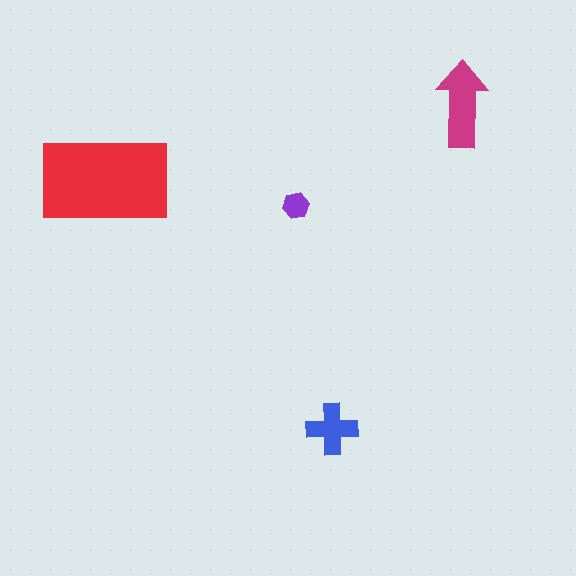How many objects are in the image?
There are 4 objects in the image.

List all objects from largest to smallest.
The red rectangle, the magenta arrow, the blue cross, the purple hexagon.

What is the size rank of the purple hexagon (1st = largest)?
4th.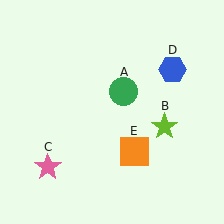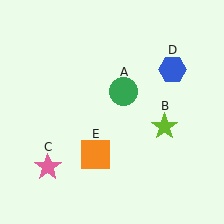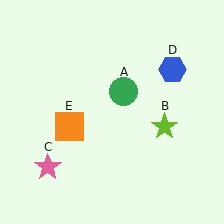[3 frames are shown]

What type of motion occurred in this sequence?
The orange square (object E) rotated clockwise around the center of the scene.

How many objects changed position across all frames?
1 object changed position: orange square (object E).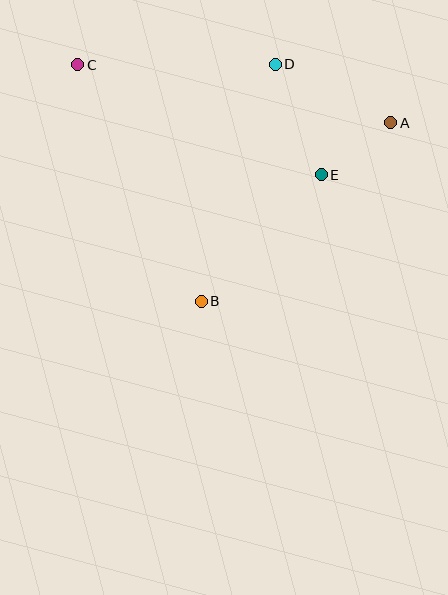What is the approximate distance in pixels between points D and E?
The distance between D and E is approximately 120 pixels.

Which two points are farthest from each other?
Points A and C are farthest from each other.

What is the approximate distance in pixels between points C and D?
The distance between C and D is approximately 197 pixels.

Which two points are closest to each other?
Points A and E are closest to each other.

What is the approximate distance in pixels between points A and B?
The distance between A and B is approximately 260 pixels.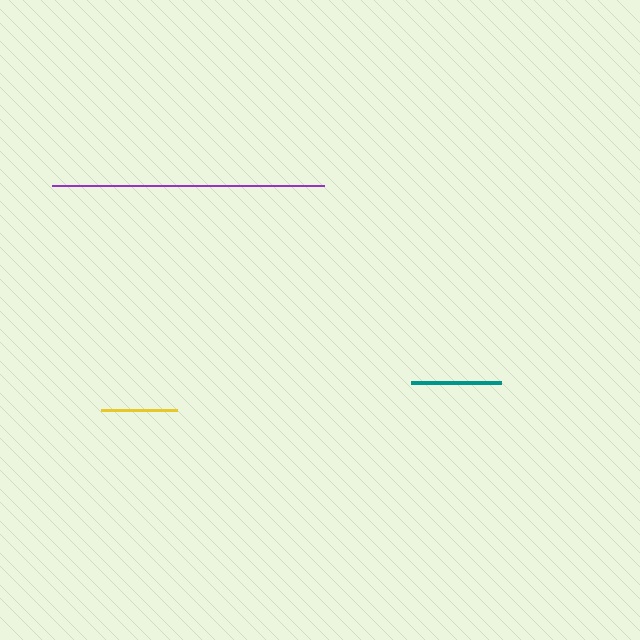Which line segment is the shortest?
The yellow line is the shortest at approximately 76 pixels.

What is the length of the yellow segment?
The yellow segment is approximately 76 pixels long.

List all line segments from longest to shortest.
From longest to shortest: purple, teal, yellow.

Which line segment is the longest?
The purple line is the longest at approximately 271 pixels.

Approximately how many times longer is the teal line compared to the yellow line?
The teal line is approximately 1.2 times the length of the yellow line.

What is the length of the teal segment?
The teal segment is approximately 90 pixels long.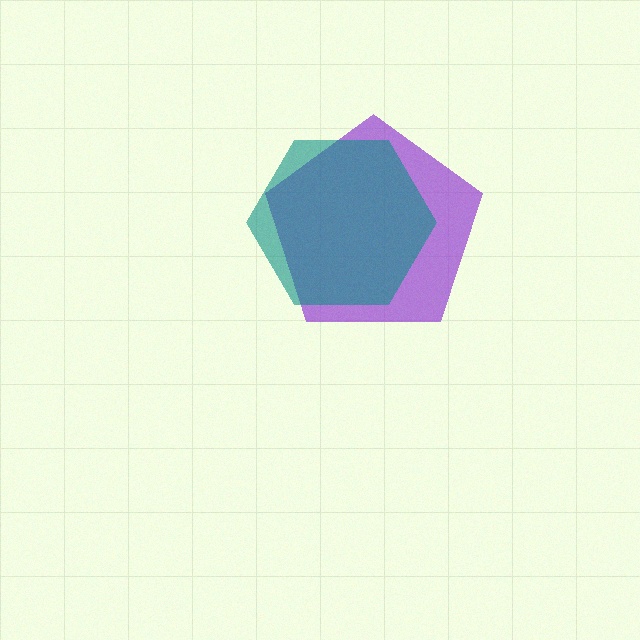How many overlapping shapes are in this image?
There are 2 overlapping shapes in the image.